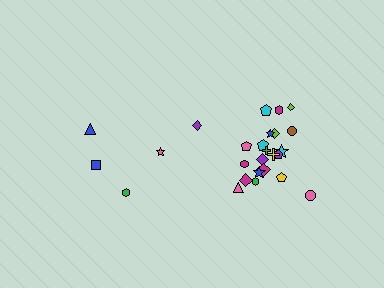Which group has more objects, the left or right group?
The right group.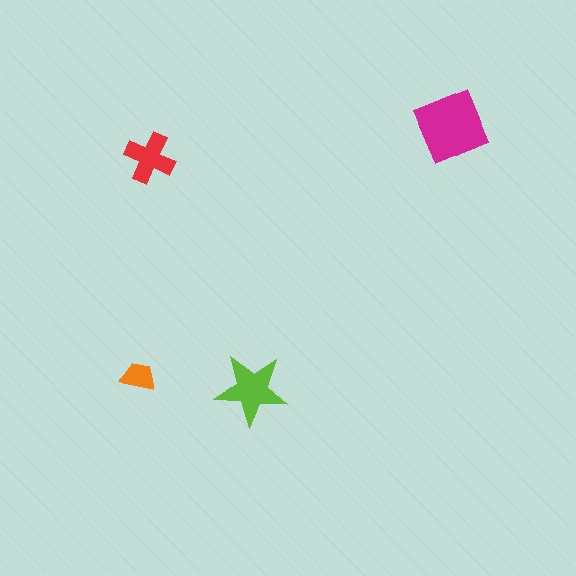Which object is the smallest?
The orange trapezoid.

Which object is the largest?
The magenta diamond.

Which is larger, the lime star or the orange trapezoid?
The lime star.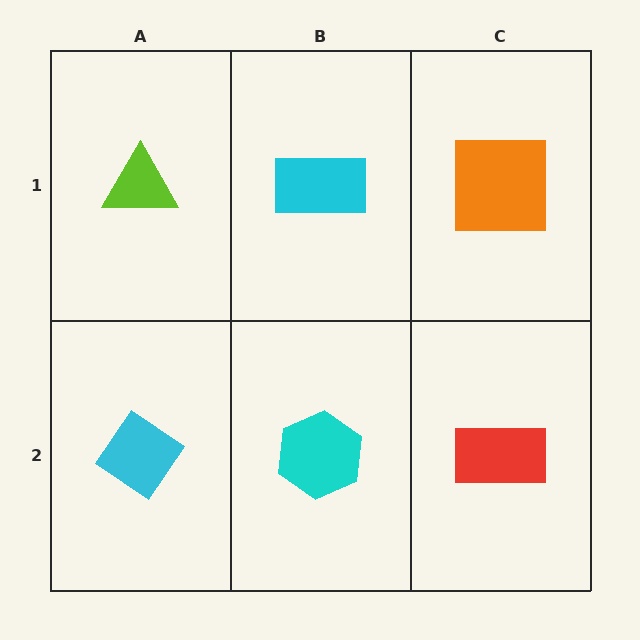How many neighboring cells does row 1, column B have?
3.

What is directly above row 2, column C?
An orange square.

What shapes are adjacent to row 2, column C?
An orange square (row 1, column C), a cyan hexagon (row 2, column B).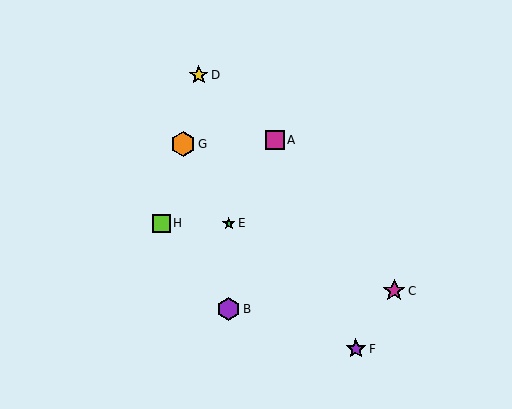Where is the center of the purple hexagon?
The center of the purple hexagon is at (229, 309).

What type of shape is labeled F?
Shape F is a purple star.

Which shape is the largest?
The orange hexagon (labeled G) is the largest.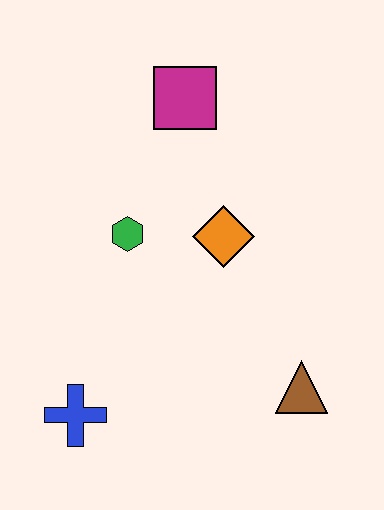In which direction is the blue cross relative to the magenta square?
The blue cross is below the magenta square.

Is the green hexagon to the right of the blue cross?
Yes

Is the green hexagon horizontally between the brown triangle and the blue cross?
Yes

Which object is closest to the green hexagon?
The orange diamond is closest to the green hexagon.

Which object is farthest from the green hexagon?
The brown triangle is farthest from the green hexagon.